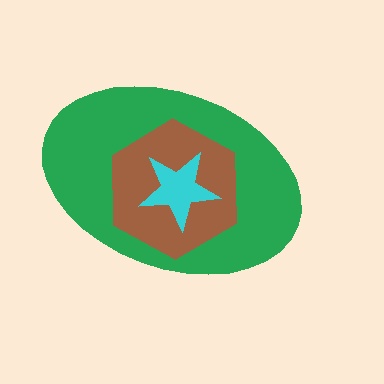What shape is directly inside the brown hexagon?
The cyan star.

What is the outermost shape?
The green ellipse.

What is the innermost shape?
The cyan star.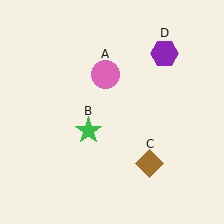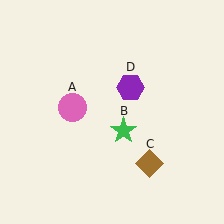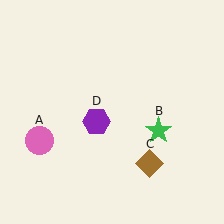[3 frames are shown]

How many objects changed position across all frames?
3 objects changed position: pink circle (object A), green star (object B), purple hexagon (object D).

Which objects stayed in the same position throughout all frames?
Brown diamond (object C) remained stationary.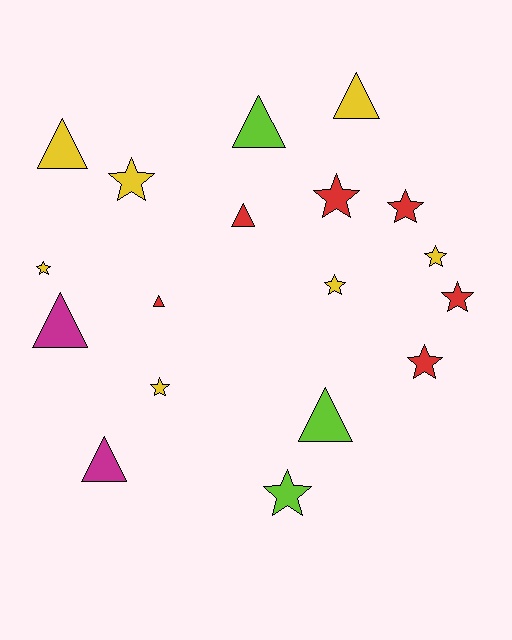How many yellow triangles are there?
There are 2 yellow triangles.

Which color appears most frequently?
Yellow, with 7 objects.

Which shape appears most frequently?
Star, with 10 objects.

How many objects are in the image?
There are 18 objects.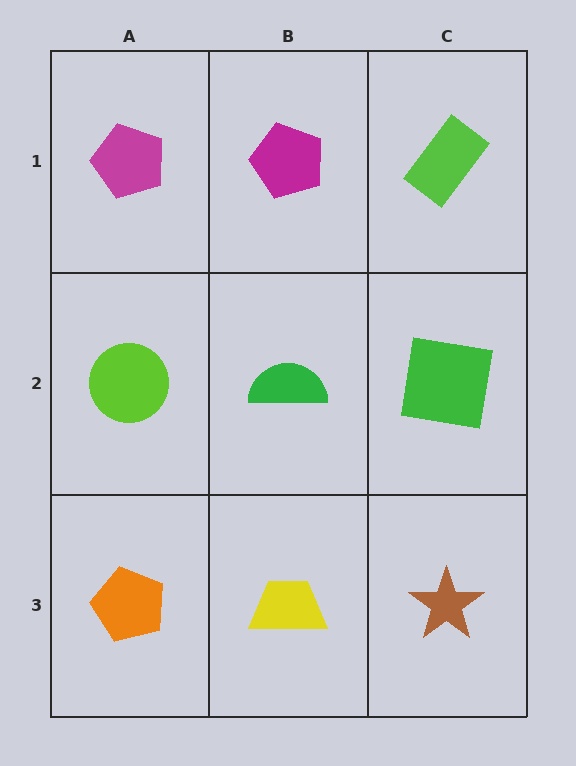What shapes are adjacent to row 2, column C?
A lime rectangle (row 1, column C), a brown star (row 3, column C), a green semicircle (row 2, column B).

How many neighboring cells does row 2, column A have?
3.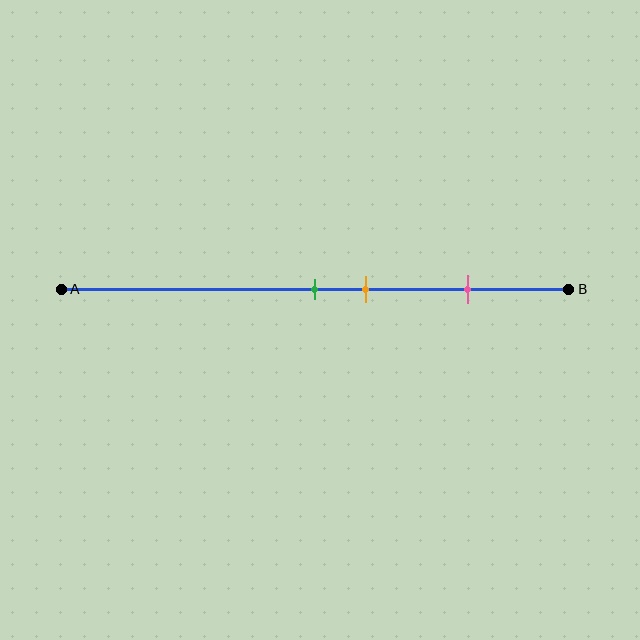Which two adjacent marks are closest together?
The green and orange marks are the closest adjacent pair.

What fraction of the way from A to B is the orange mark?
The orange mark is approximately 60% (0.6) of the way from A to B.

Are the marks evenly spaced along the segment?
No, the marks are not evenly spaced.